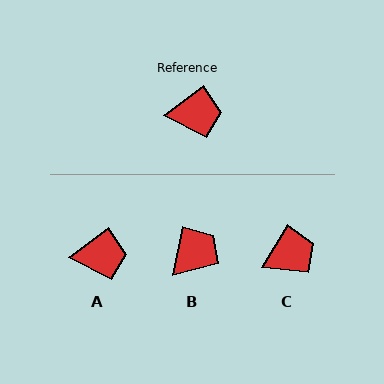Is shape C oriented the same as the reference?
No, it is off by about 21 degrees.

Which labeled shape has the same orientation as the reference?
A.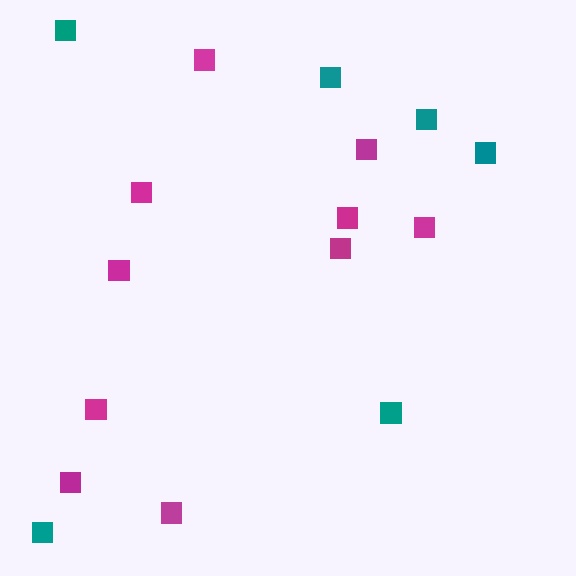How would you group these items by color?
There are 2 groups: one group of teal squares (6) and one group of magenta squares (10).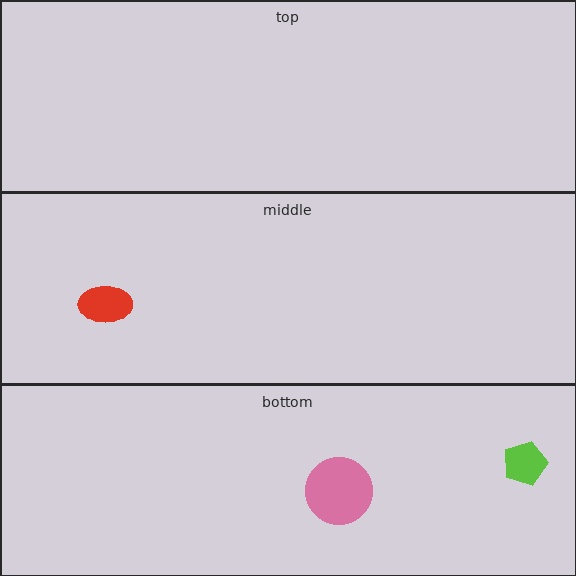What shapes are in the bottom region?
The pink circle, the lime pentagon.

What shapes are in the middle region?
The red ellipse.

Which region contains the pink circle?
The bottom region.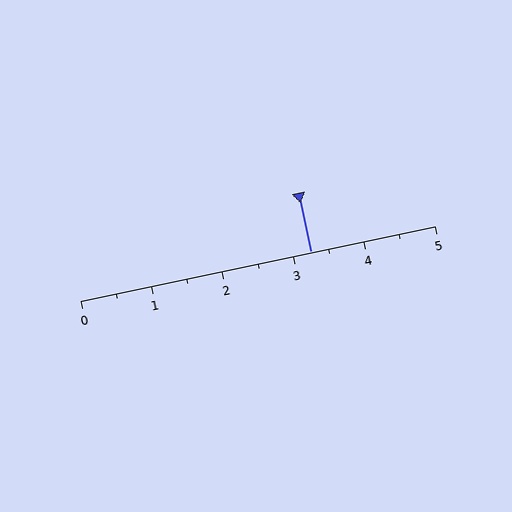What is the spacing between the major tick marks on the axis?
The major ticks are spaced 1 apart.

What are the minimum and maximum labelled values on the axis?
The axis runs from 0 to 5.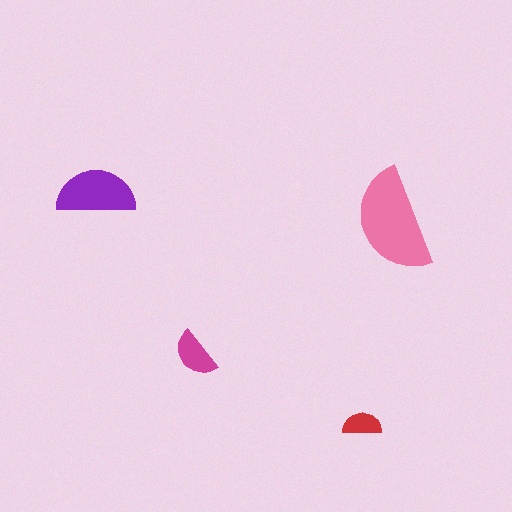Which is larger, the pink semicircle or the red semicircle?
The pink one.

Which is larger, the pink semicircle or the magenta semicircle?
The pink one.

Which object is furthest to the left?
The purple semicircle is leftmost.